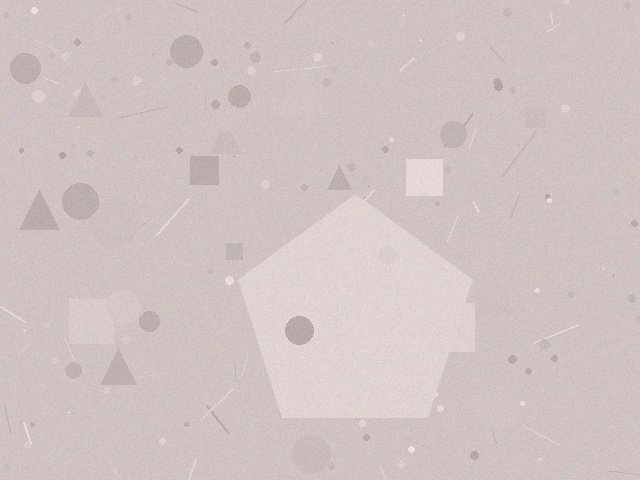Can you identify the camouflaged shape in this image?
The camouflaged shape is a pentagon.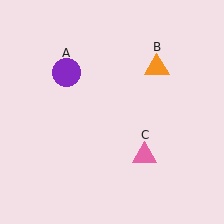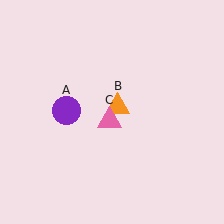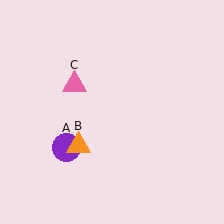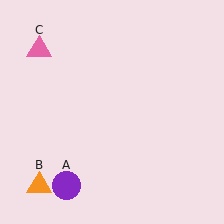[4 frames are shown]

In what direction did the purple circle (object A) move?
The purple circle (object A) moved down.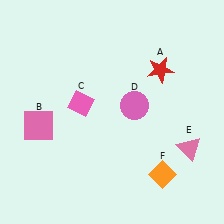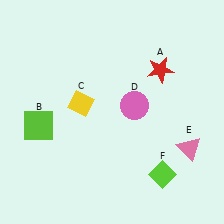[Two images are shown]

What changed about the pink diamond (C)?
In Image 1, C is pink. In Image 2, it changed to yellow.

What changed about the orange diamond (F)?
In Image 1, F is orange. In Image 2, it changed to lime.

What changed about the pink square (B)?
In Image 1, B is pink. In Image 2, it changed to lime.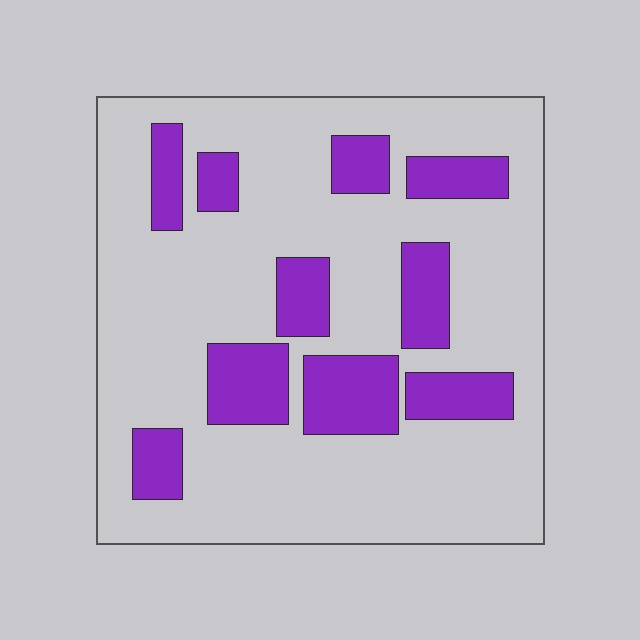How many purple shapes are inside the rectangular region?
10.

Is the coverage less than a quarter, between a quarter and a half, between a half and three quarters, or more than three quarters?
Less than a quarter.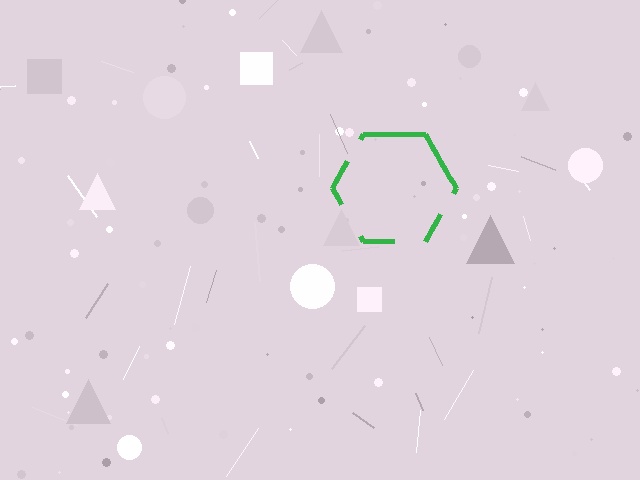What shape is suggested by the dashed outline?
The dashed outline suggests a hexagon.